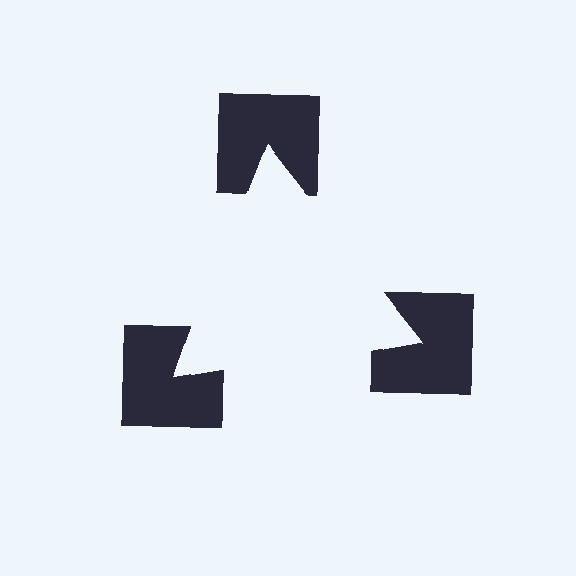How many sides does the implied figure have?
3 sides.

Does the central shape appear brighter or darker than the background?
It typically appears slightly brighter than the background, even though no actual brightness change is drawn.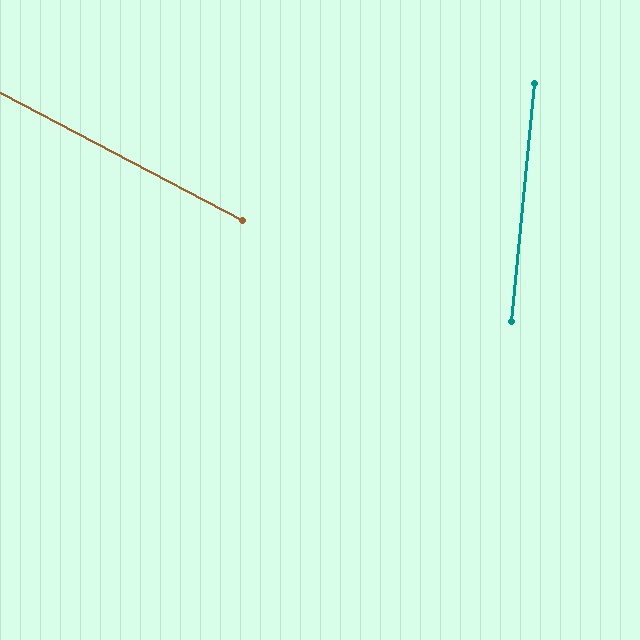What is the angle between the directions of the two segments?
Approximately 68 degrees.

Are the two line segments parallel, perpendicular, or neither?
Neither parallel nor perpendicular — they differ by about 68°.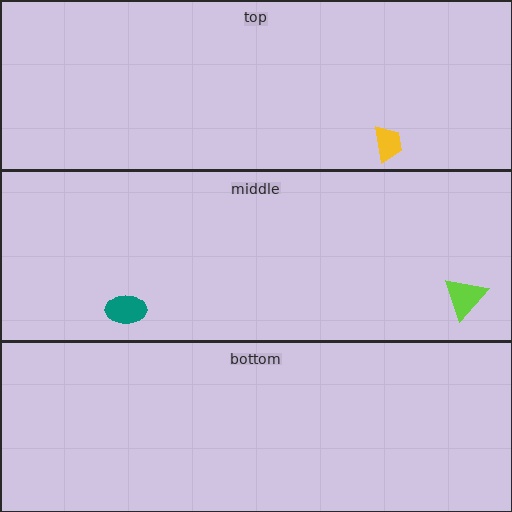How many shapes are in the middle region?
2.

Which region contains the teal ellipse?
The middle region.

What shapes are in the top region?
The yellow trapezoid.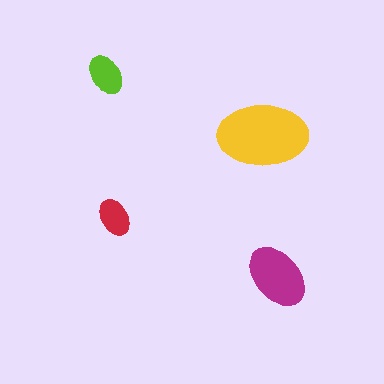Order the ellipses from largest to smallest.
the yellow one, the magenta one, the lime one, the red one.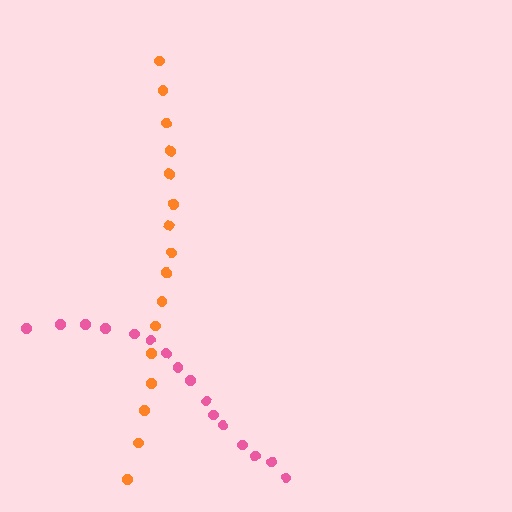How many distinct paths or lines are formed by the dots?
There are 2 distinct paths.